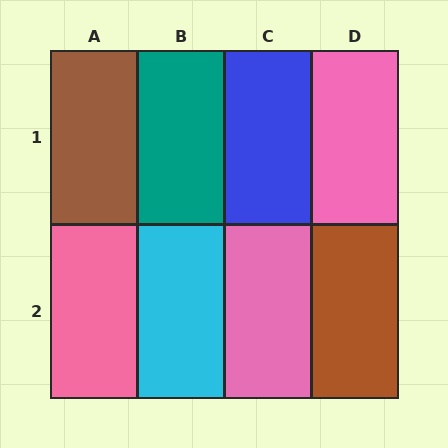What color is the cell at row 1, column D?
Pink.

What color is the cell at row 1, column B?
Teal.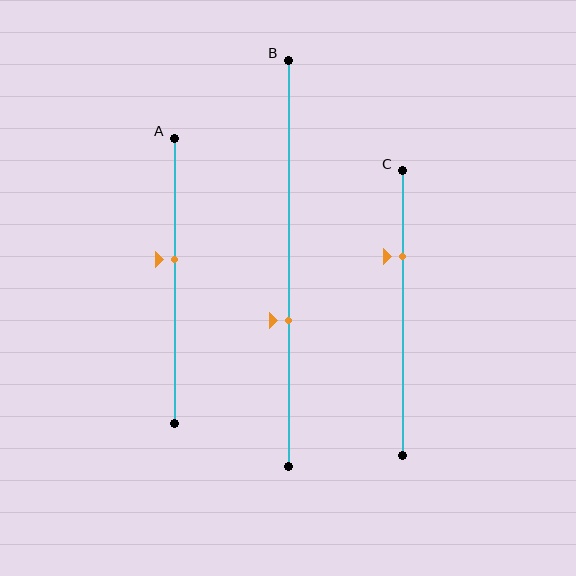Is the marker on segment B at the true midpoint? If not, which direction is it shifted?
No, the marker on segment B is shifted downward by about 14% of the segment length.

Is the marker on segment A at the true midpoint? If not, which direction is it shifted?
No, the marker on segment A is shifted upward by about 8% of the segment length.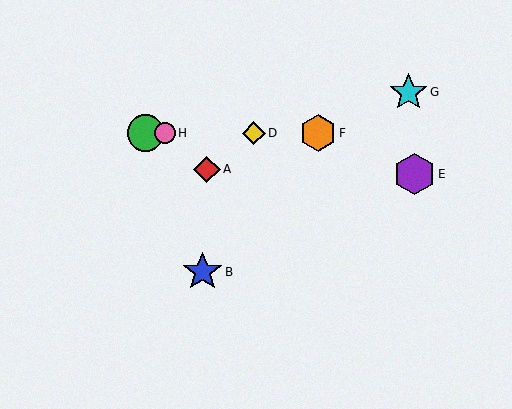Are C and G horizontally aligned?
No, C is at y≈133 and G is at y≈92.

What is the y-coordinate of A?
Object A is at y≈169.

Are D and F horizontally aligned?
Yes, both are at y≈133.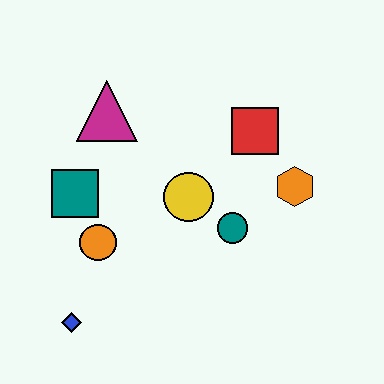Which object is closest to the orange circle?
The teal square is closest to the orange circle.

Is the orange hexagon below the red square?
Yes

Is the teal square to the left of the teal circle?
Yes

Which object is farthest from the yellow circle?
The blue diamond is farthest from the yellow circle.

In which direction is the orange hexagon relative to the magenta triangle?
The orange hexagon is to the right of the magenta triangle.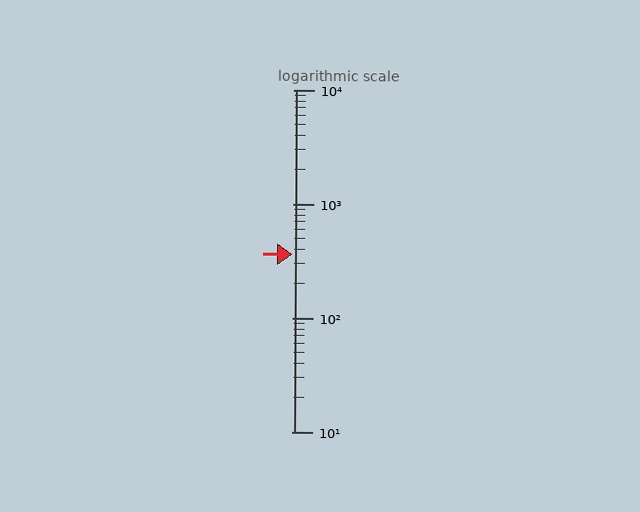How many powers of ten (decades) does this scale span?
The scale spans 3 decades, from 10 to 10000.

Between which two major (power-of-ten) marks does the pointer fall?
The pointer is between 100 and 1000.